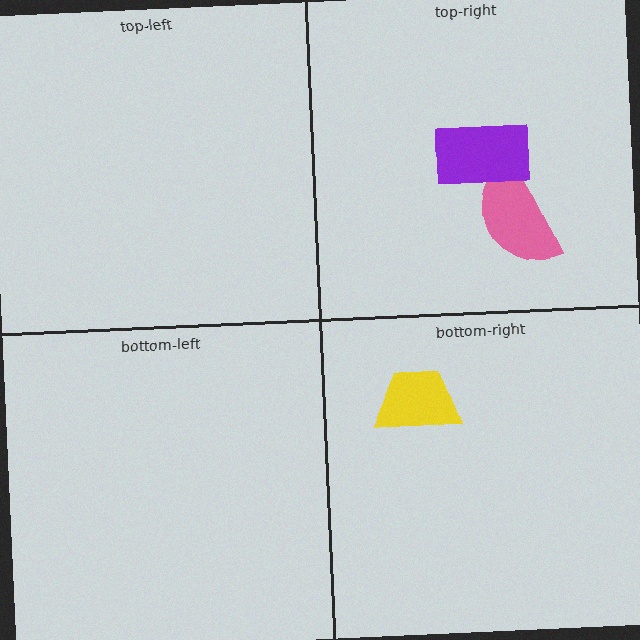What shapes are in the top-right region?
The pink semicircle, the purple rectangle.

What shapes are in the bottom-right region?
The yellow trapezoid.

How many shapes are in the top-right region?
2.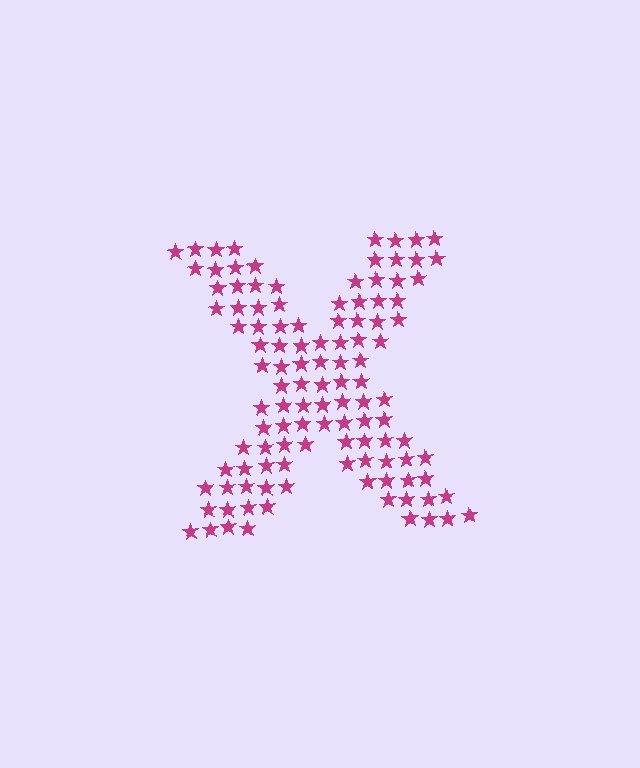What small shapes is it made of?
It is made of small stars.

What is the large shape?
The large shape is the letter X.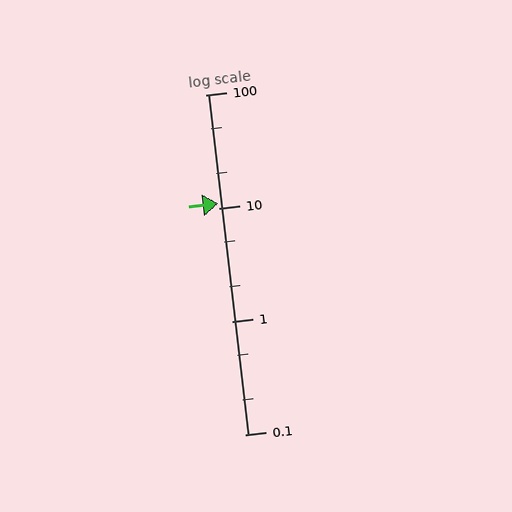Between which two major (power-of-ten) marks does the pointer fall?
The pointer is between 10 and 100.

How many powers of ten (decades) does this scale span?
The scale spans 3 decades, from 0.1 to 100.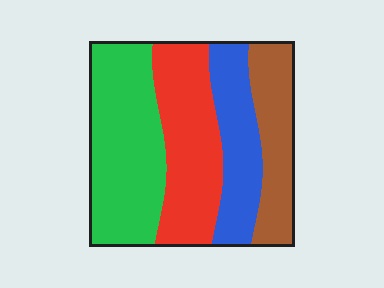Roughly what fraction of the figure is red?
Red takes up about one quarter (1/4) of the figure.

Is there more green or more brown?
Green.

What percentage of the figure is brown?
Brown covers roughly 20% of the figure.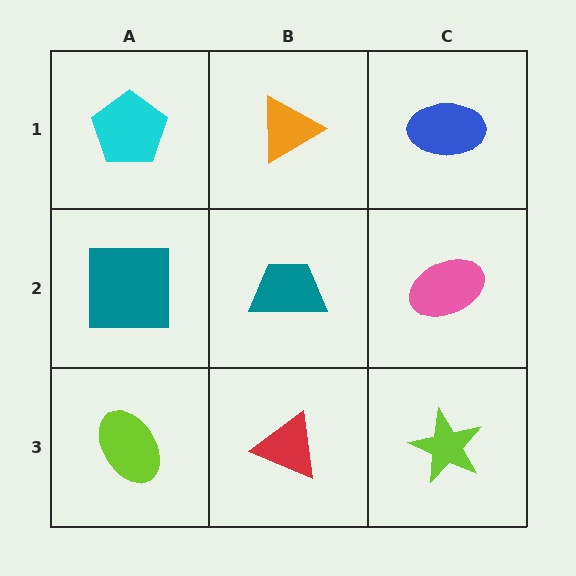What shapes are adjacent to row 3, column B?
A teal trapezoid (row 2, column B), a lime ellipse (row 3, column A), a lime star (row 3, column C).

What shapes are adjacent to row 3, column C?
A pink ellipse (row 2, column C), a red triangle (row 3, column B).